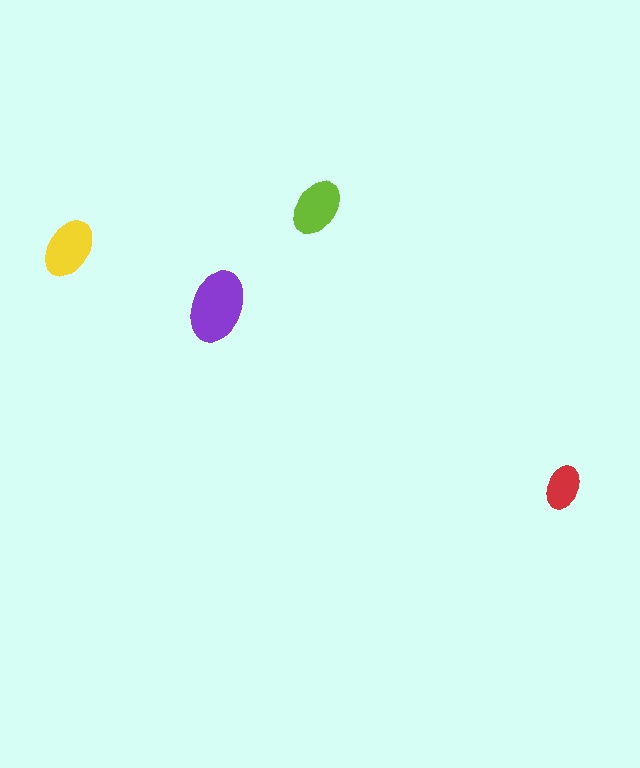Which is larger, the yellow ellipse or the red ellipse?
The yellow one.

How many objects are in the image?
There are 4 objects in the image.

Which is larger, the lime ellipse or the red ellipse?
The lime one.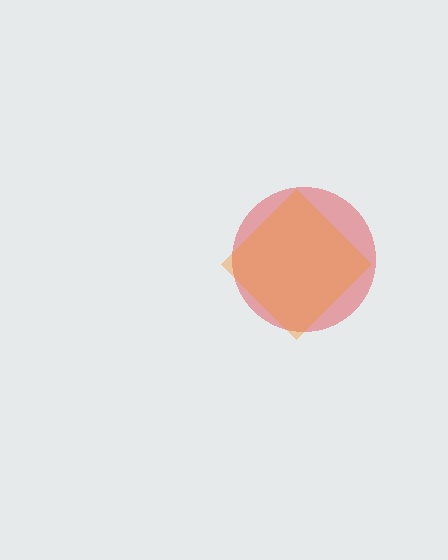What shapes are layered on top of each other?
The layered shapes are: a red circle, an orange diamond.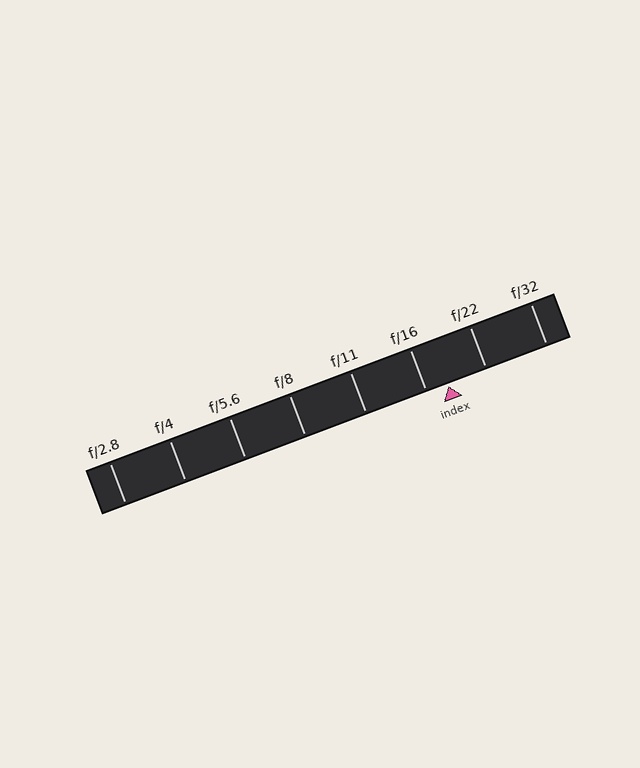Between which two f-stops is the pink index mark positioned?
The index mark is between f/16 and f/22.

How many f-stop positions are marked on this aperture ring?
There are 8 f-stop positions marked.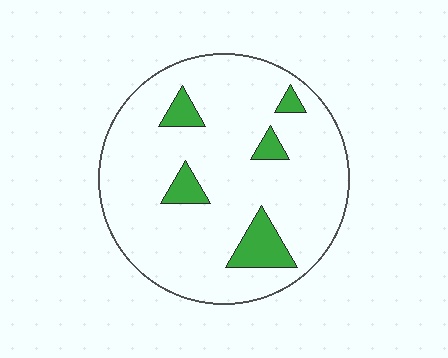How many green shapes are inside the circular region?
5.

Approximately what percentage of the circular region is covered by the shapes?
Approximately 10%.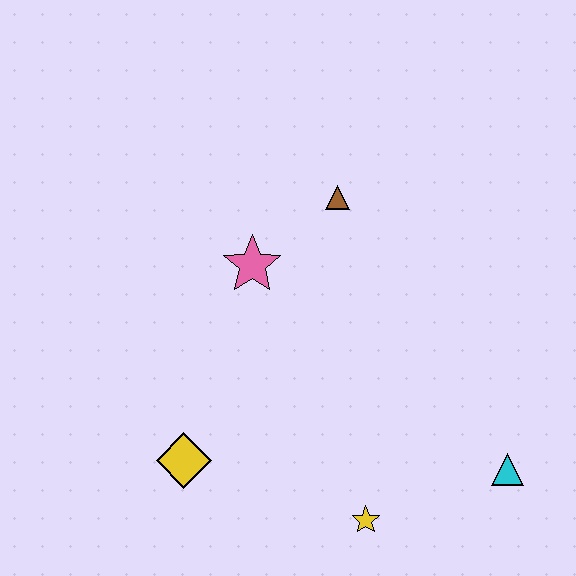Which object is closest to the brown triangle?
The pink star is closest to the brown triangle.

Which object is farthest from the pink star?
The cyan triangle is farthest from the pink star.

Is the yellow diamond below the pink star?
Yes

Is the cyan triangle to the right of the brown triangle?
Yes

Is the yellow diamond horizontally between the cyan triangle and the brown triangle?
No